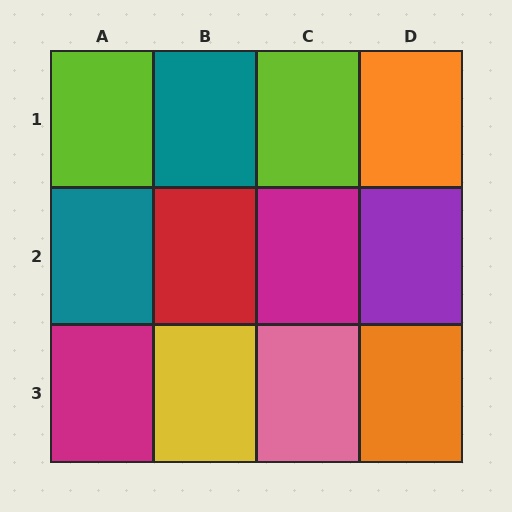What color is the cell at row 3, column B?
Yellow.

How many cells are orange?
2 cells are orange.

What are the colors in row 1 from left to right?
Lime, teal, lime, orange.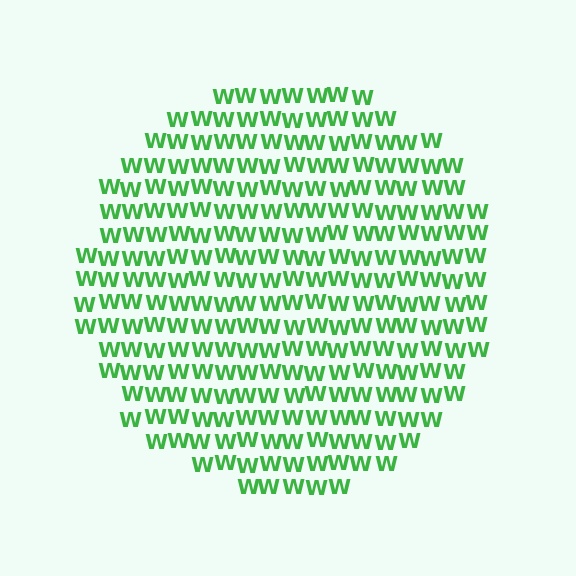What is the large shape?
The large shape is a circle.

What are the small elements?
The small elements are letter W's.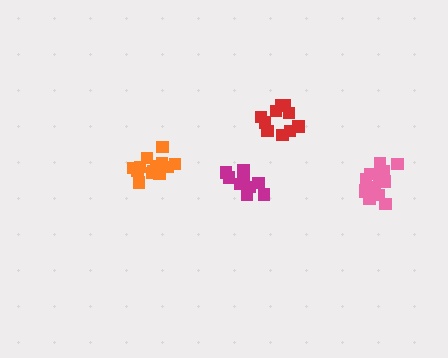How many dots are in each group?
Group 1: 10 dots, Group 2: 11 dots, Group 3: 13 dots, Group 4: 15 dots (49 total).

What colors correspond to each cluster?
The clusters are colored: magenta, red, orange, pink.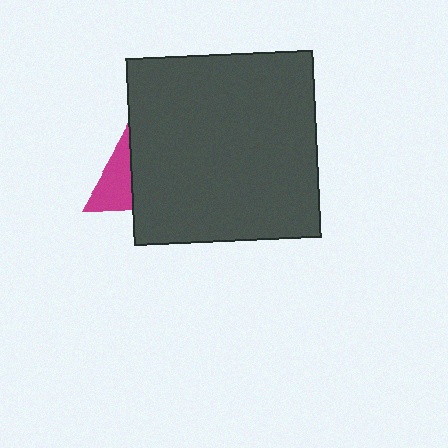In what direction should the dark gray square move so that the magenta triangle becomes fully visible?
The dark gray square should move right. That is the shortest direction to clear the overlap and leave the magenta triangle fully visible.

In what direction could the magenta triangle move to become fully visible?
The magenta triangle could move left. That would shift it out from behind the dark gray square entirely.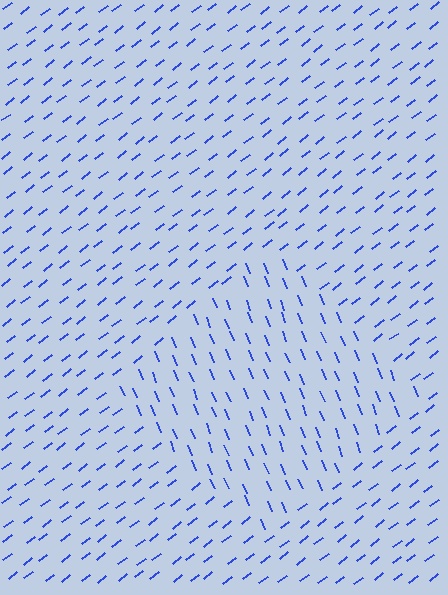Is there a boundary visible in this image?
Yes, there is a texture boundary formed by a change in line orientation.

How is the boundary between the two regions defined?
The boundary is defined purely by a change in line orientation (approximately 74 degrees difference). All lines are the same color and thickness.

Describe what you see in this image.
The image is filled with small blue line segments. A diamond region in the image has lines oriented differently from the surrounding lines, creating a visible texture boundary.